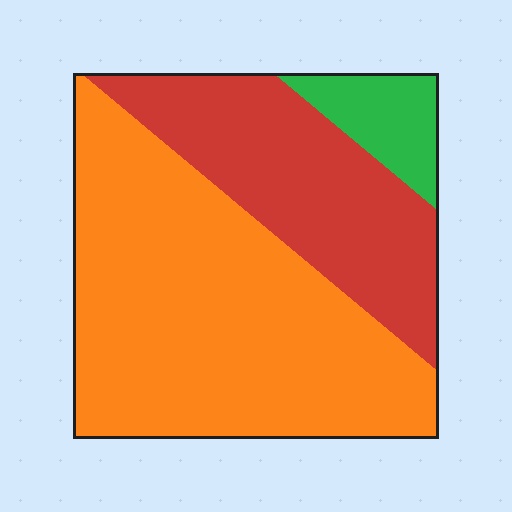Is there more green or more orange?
Orange.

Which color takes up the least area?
Green, at roughly 10%.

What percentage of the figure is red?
Red covers 31% of the figure.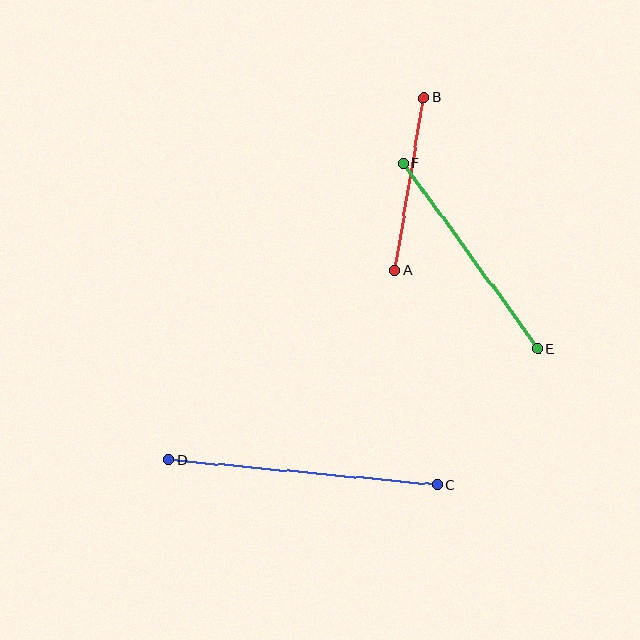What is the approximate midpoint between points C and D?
The midpoint is at approximately (303, 473) pixels.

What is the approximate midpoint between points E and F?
The midpoint is at approximately (470, 256) pixels.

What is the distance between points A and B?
The distance is approximately 175 pixels.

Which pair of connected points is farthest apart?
Points C and D are farthest apart.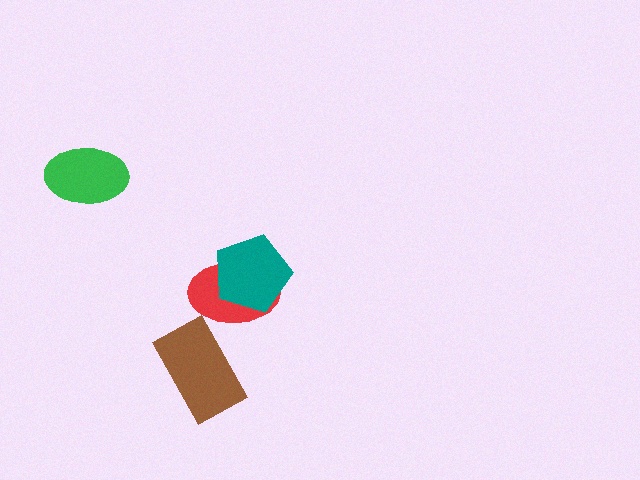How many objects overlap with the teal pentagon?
1 object overlaps with the teal pentagon.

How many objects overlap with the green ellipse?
0 objects overlap with the green ellipse.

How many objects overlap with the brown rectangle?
0 objects overlap with the brown rectangle.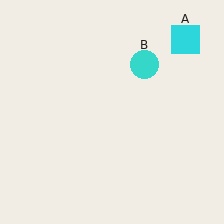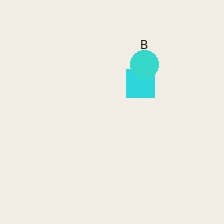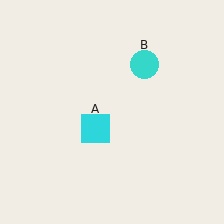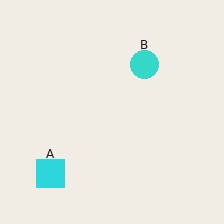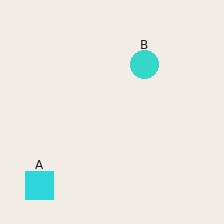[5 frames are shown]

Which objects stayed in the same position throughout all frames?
Cyan circle (object B) remained stationary.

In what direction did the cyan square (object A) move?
The cyan square (object A) moved down and to the left.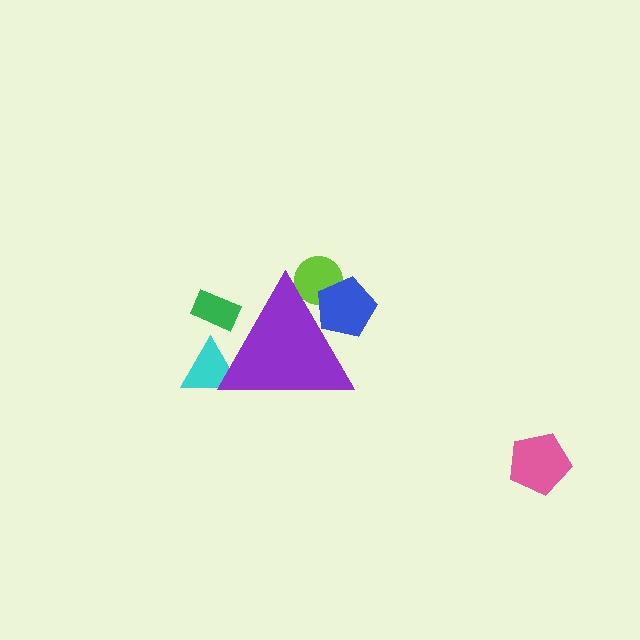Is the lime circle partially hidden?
Yes, the lime circle is partially hidden behind the purple triangle.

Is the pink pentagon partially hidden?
No, the pink pentagon is fully visible.